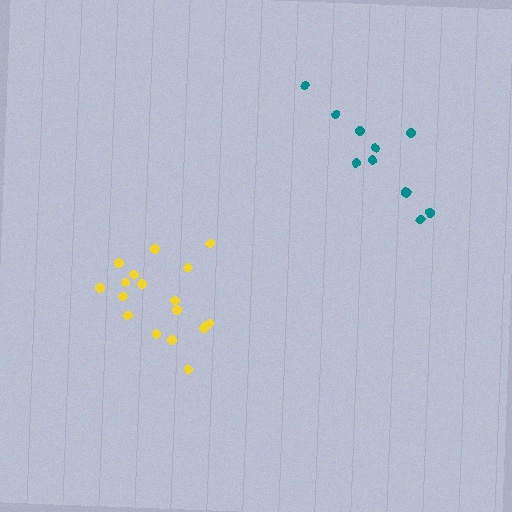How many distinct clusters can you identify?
There are 2 distinct clusters.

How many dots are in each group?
Group 1: 11 dots, Group 2: 17 dots (28 total).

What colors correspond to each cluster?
The clusters are colored: teal, yellow.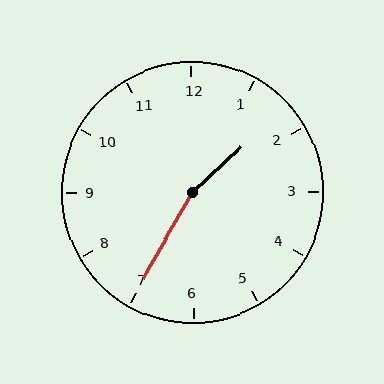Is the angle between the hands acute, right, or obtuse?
It is obtuse.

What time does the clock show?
1:35.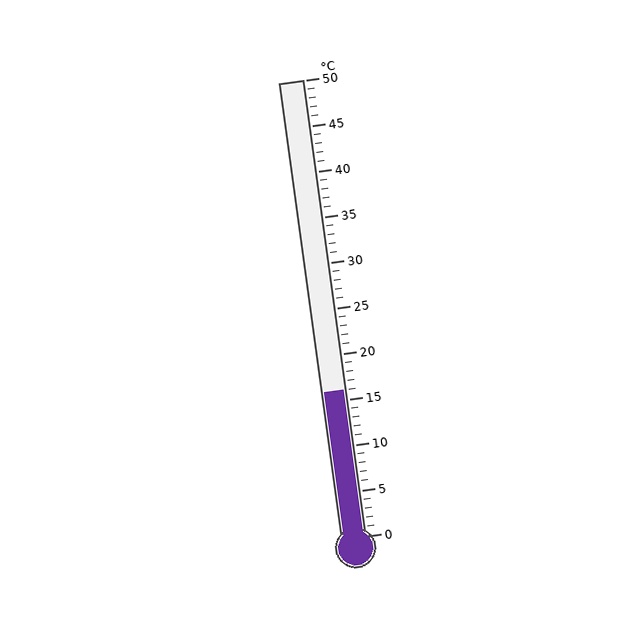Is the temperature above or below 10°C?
The temperature is above 10°C.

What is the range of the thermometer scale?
The thermometer scale ranges from 0°C to 50°C.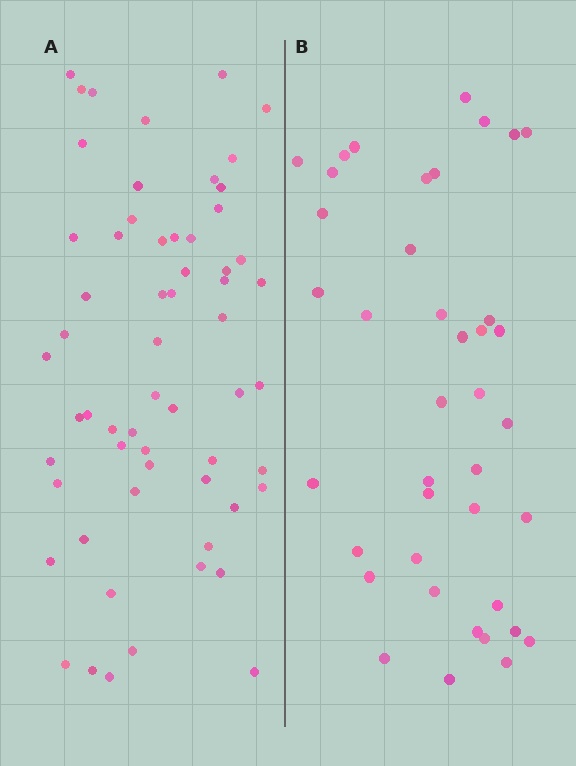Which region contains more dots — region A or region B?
Region A (the left region) has more dots.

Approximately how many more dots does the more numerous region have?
Region A has approximately 20 more dots than region B.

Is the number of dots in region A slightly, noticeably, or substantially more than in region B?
Region A has substantially more. The ratio is roughly 1.5 to 1.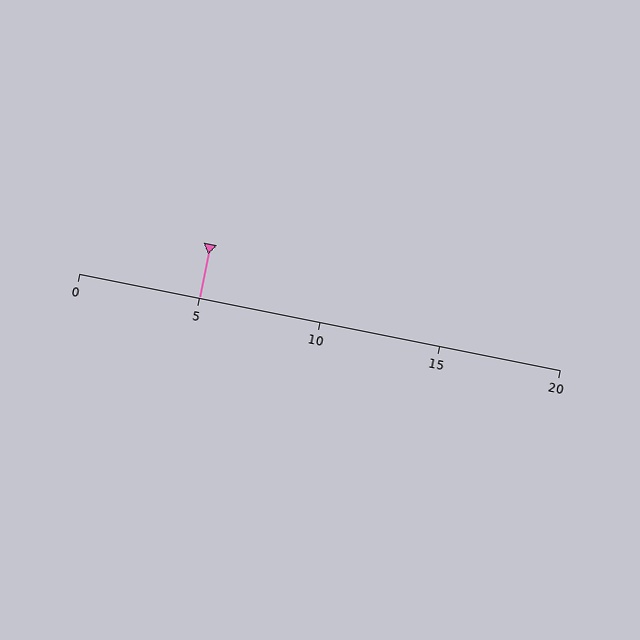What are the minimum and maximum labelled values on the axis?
The axis runs from 0 to 20.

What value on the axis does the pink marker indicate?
The marker indicates approximately 5.